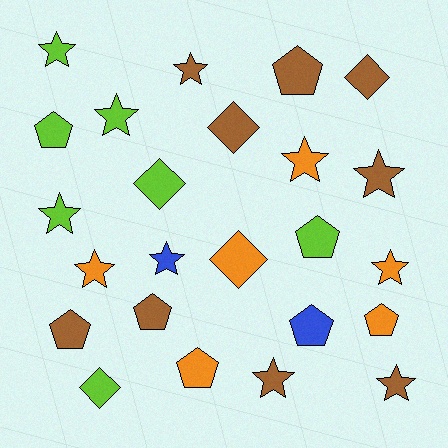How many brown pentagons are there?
There are 3 brown pentagons.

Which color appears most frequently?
Brown, with 9 objects.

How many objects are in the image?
There are 24 objects.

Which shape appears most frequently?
Star, with 11 objects.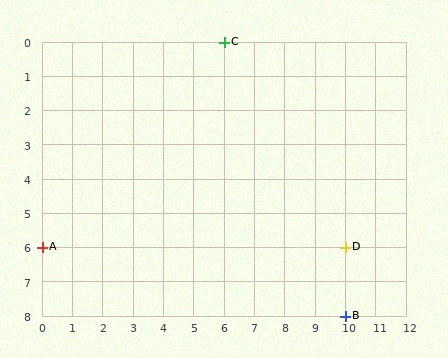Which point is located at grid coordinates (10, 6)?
Point D is at (10, 6).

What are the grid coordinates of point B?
Point B is at grid coordinates (10, 8).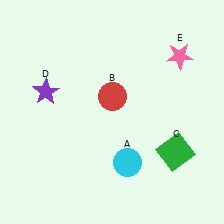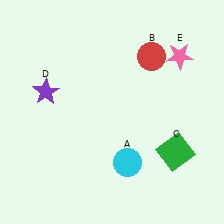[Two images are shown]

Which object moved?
The red circle (B) moved up.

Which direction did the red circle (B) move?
The red circle (B) moved up.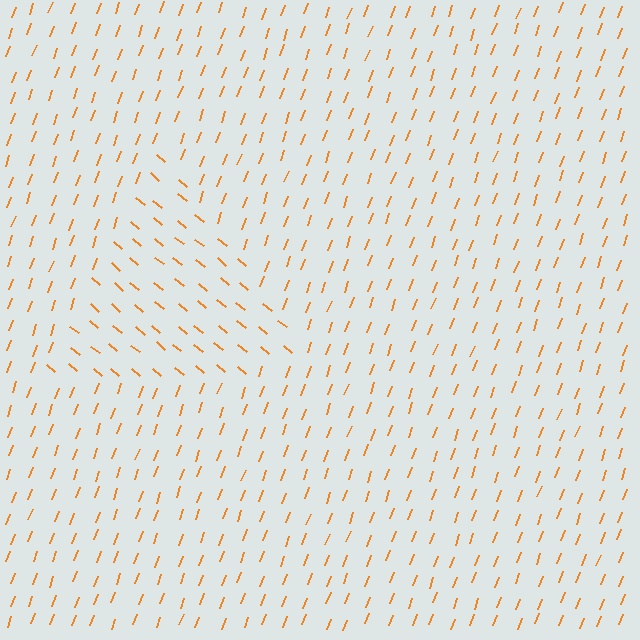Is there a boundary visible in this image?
Yes, there is a texture boundary formed by a change in line orientation.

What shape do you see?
I see a triangle.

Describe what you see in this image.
The image is filled with small orange line segments. A triangle region in the image has lines oriented differently from the surrounding lines, creating a visible texture boundary.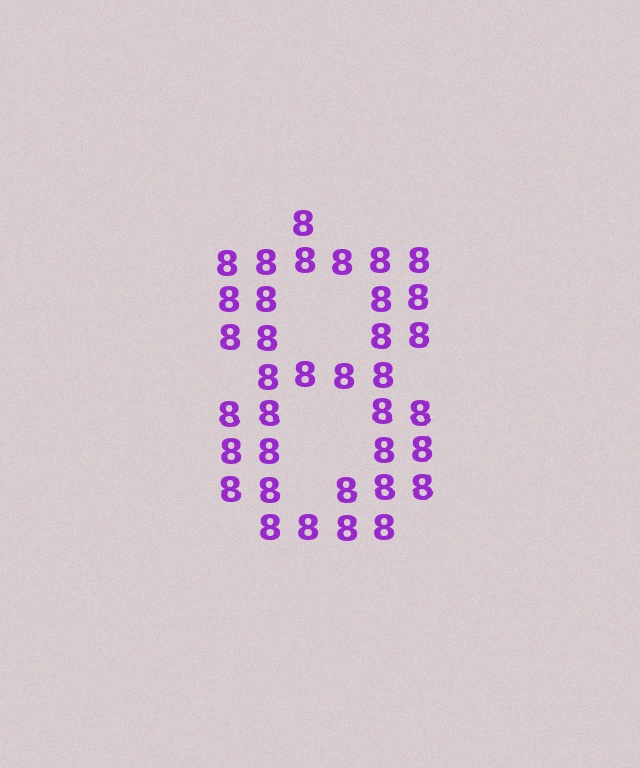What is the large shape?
The large shape is the digit 8.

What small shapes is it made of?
It is made of small digit 8's.